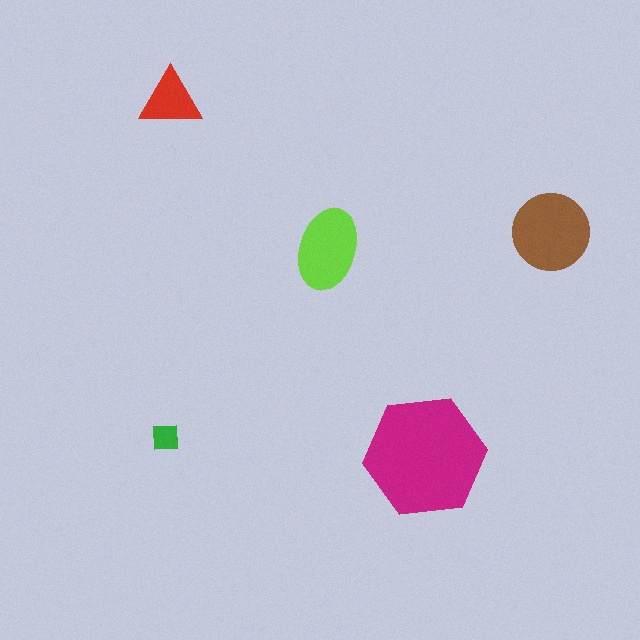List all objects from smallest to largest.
The green square, the red triangle, the lime ellipse, the brown circle, the magenta hexagon.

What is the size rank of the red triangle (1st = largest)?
4th.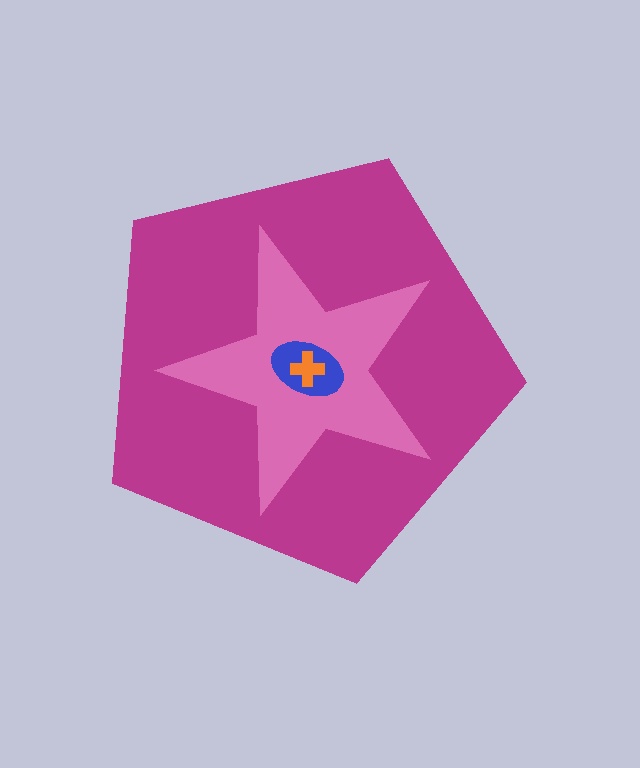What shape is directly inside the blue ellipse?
The orange cross.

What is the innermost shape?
The orange cross.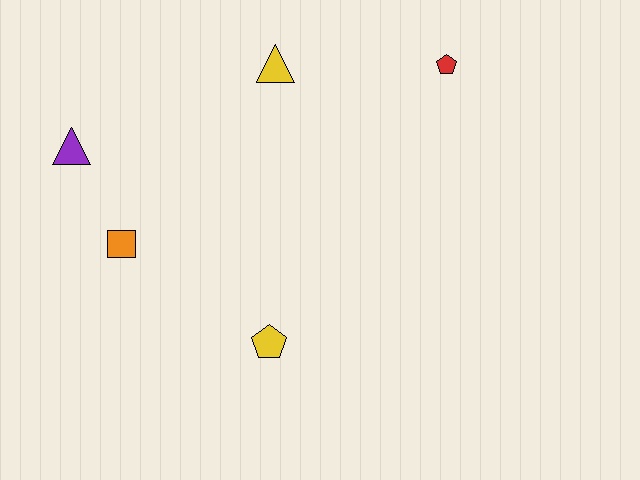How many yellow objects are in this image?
There are 2 yellow objects.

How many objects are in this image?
There are 5 objects.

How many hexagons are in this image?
There are no hexagons.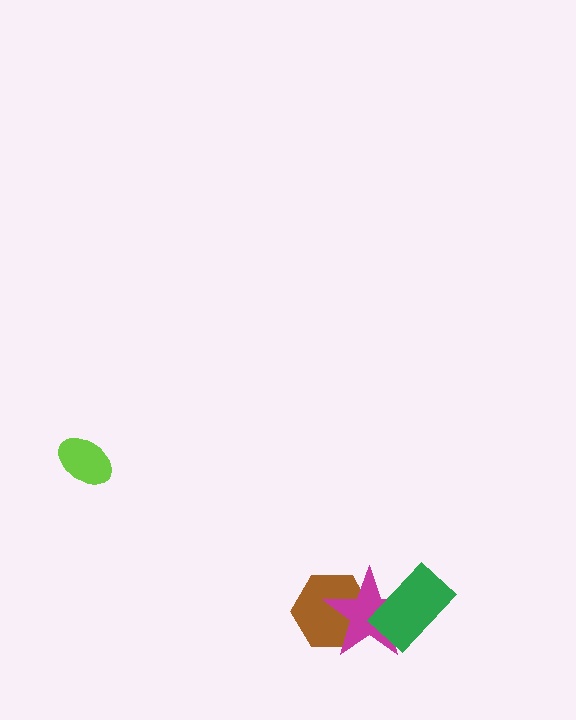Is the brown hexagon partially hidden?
Yes, it is partially covered by another shape.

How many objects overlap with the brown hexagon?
1 object overlaps with the brown hexagon.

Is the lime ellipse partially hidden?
No, no other shape covers it.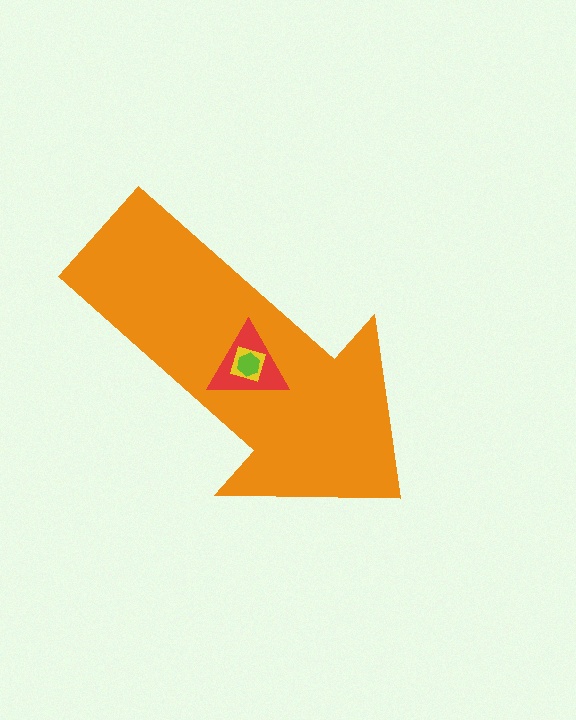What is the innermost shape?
The lime hexagon.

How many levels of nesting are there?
4.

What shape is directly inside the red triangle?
The yellow diamond.